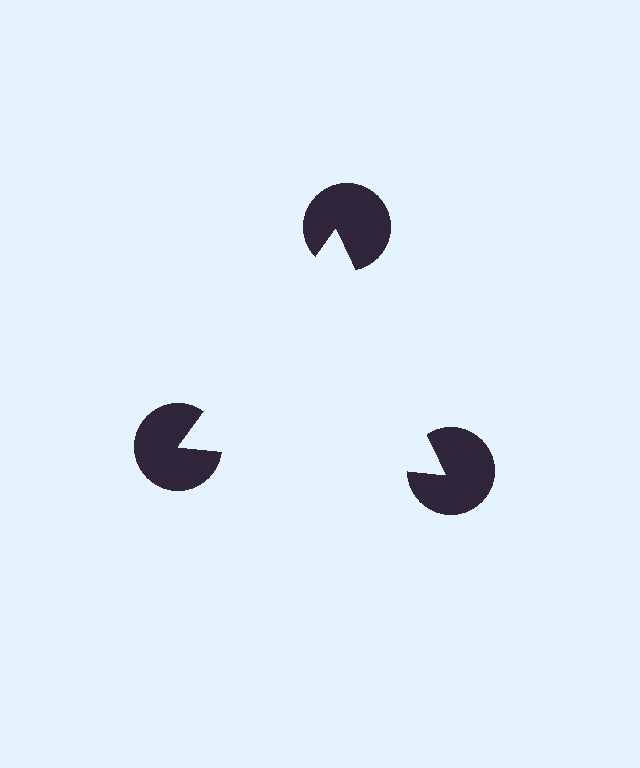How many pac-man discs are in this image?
There are 3 — one at each vertex of the illusory triangle.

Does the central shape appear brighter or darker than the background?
It typically appears slightly brighter than the background, even though no actual brightness change is drawn.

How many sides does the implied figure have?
3 sides.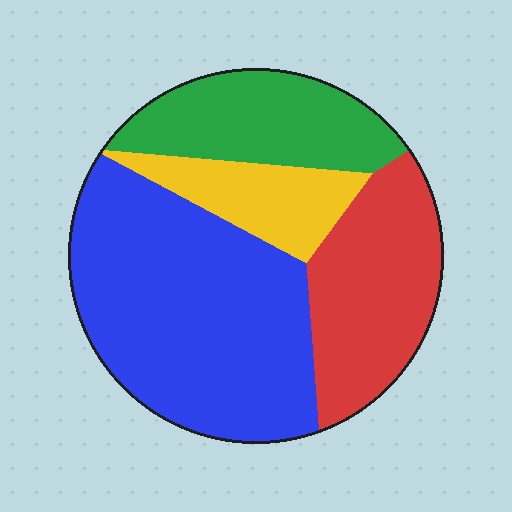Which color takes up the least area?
Yellow, at roughly 10%.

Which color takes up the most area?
Blue, at roughly 45%.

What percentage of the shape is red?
Red takes up about one quarter (1/4) of the shape.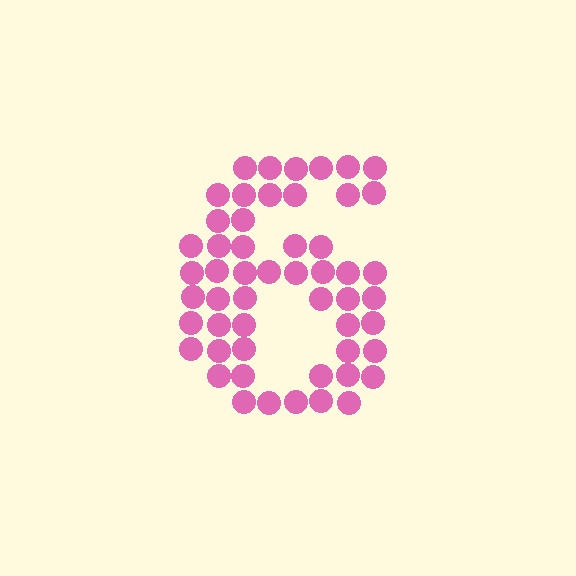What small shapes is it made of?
It is made of small circles.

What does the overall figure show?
The overall figure shows the digit 6.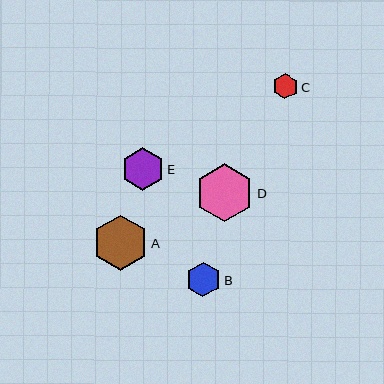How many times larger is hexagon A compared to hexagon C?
Hexagon A is approximately 2.2 times the size of hexagon C.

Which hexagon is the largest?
Hexagon D is the largest with a size of approximately 58 pixels.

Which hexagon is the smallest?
Hexagon C is the smallest with a size of approximately 26 pixels.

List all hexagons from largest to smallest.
From largest to smallest: D, A, E, B, C.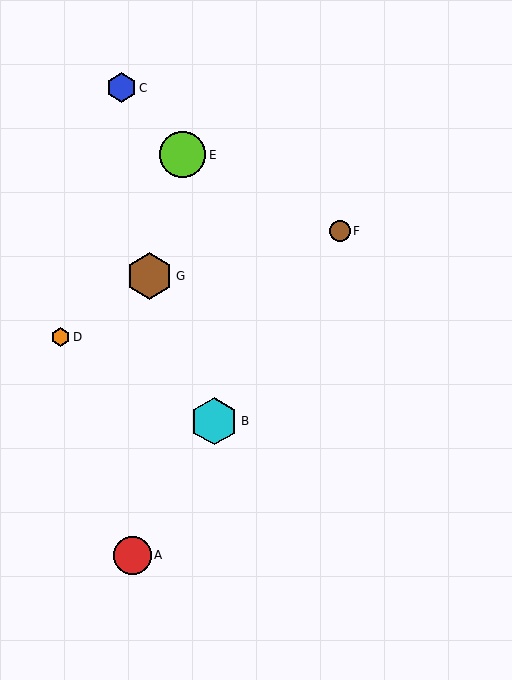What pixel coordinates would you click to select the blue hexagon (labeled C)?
Click at (121, 88) to select the blue hexagon C.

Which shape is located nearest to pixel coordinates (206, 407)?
The cyan hexagon (labeled B) at (214, 421) is nearest to that location.